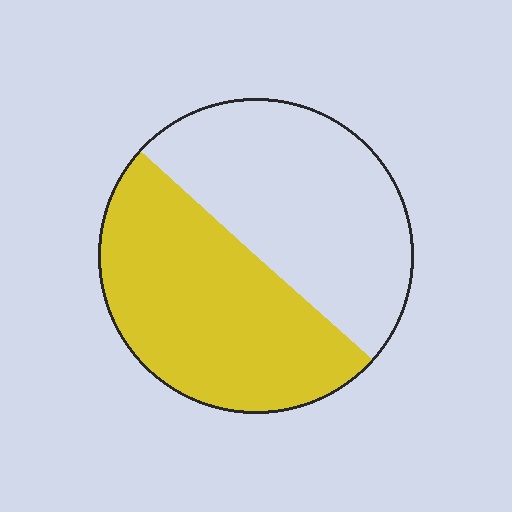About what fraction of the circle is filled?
About one half (1/2).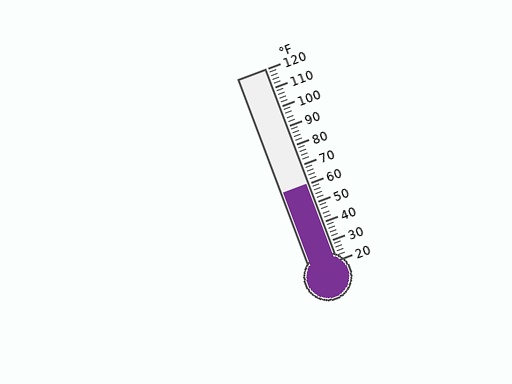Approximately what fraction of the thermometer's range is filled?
The thermometer is filled to approximately 40% of its range.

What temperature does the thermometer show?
The thermometer shows approximately 60°F.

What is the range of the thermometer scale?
The thermometer scale ranges from 20°F to 120°F.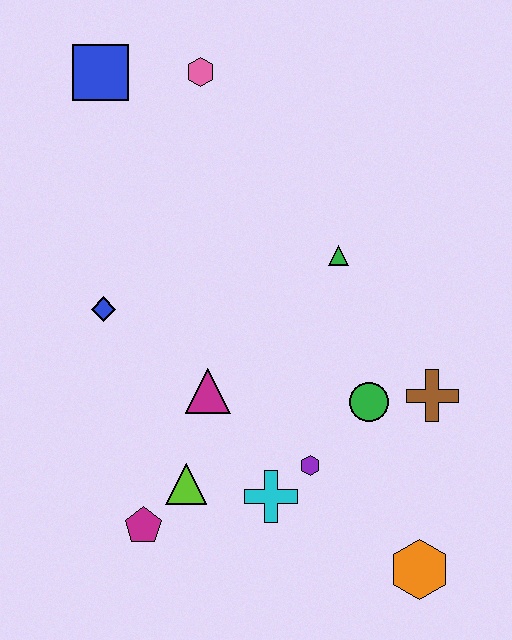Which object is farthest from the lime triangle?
The blue square is farthest from the lime triangle.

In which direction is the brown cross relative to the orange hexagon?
The brown cross is above the orange hexagon.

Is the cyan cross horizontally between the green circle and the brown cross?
No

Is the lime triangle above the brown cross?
No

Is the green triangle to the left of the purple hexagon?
No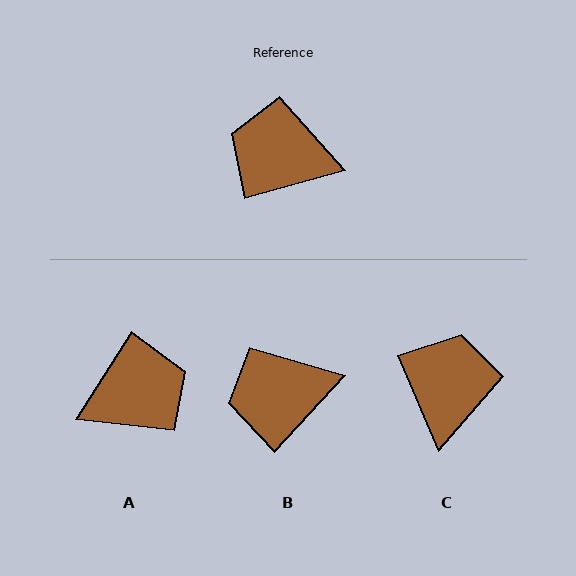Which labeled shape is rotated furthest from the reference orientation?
A, about 138 degrees away.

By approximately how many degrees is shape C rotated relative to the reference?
Approximately 83 degrees clockwise.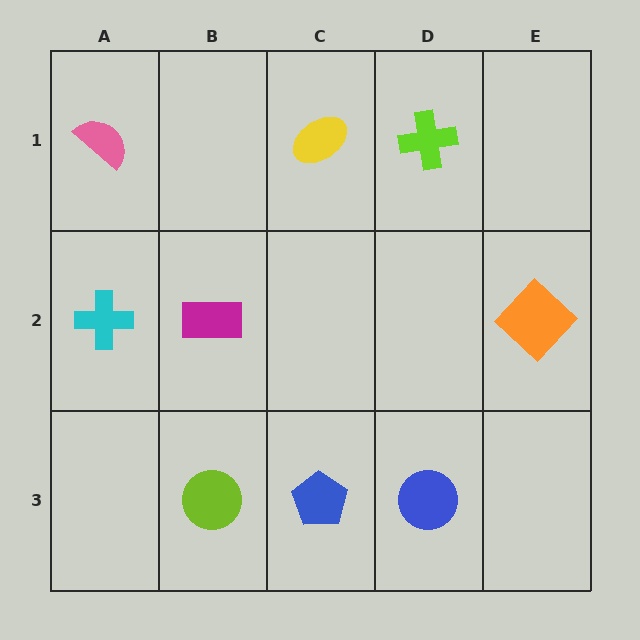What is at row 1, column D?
A lime cross.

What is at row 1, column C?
A yellow ellipse.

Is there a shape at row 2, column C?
No, that cell is empty.